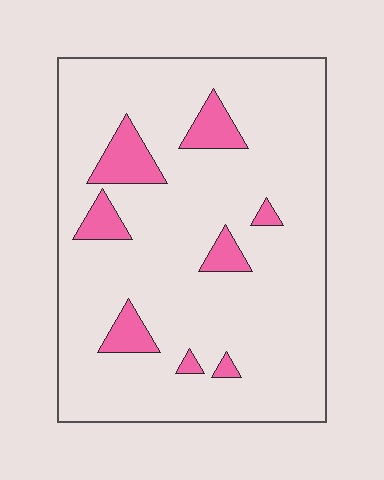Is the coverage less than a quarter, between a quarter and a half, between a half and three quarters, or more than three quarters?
Less than a quarter.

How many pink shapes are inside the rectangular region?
8.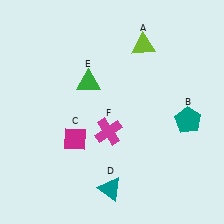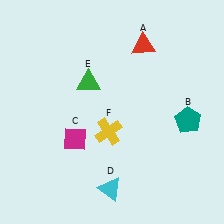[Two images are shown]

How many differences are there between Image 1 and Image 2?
There are 3 differences between the two images.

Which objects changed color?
A changed from lime to red. D changed from teal to cyan. F changed from magenta to yellow.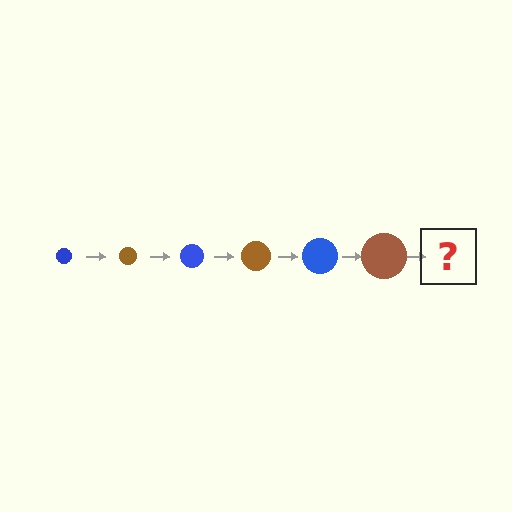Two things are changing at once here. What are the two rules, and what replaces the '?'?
The two rules are that the circle grows larger each step and the color cycles through blue and brown. The '?' should be a blue circle, larger than the previous one.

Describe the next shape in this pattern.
It should be a blue circle, larger than the previous one.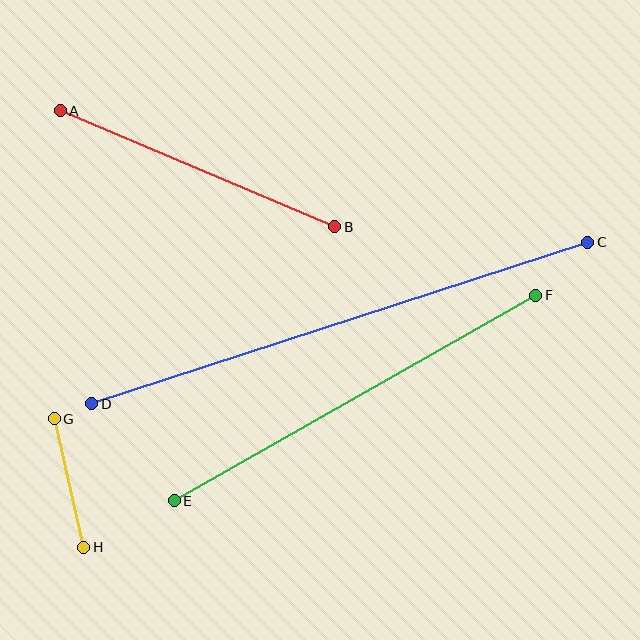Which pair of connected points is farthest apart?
Points C and D are farthest apart.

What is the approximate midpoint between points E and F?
The midpoint is at approximately (355, 398) pixels.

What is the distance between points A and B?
The distance is approximately 298 pixels.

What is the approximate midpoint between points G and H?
The midpoint is at approximately (69, 483) pixels.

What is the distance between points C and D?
The distance is approximately 522 pixels.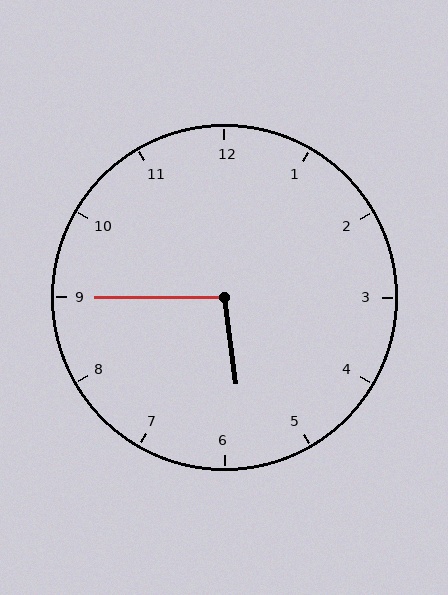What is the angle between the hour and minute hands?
Approximately 98 degrees.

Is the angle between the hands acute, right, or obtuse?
It is obtuse.